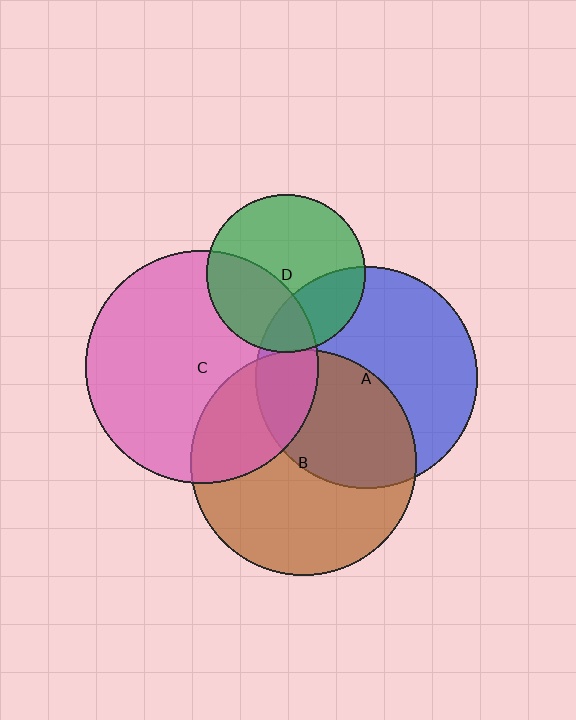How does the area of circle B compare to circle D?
Approximately 2.0 times.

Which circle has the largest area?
Circle C (pink).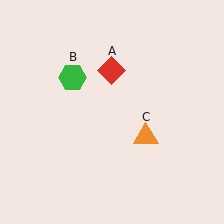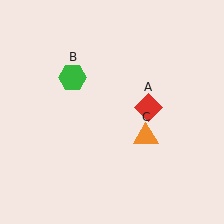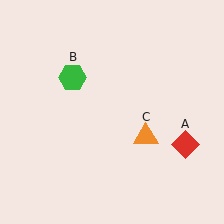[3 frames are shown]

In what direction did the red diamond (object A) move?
The red diamond (object A) moved down and to the right.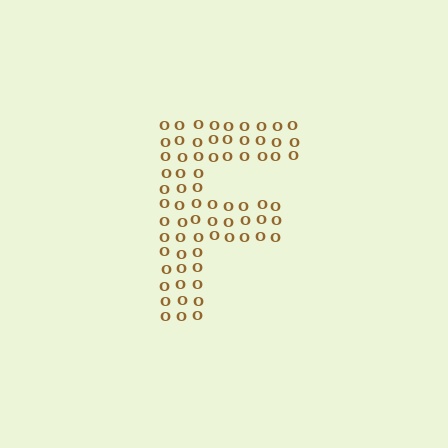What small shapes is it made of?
It is made of small letter O's.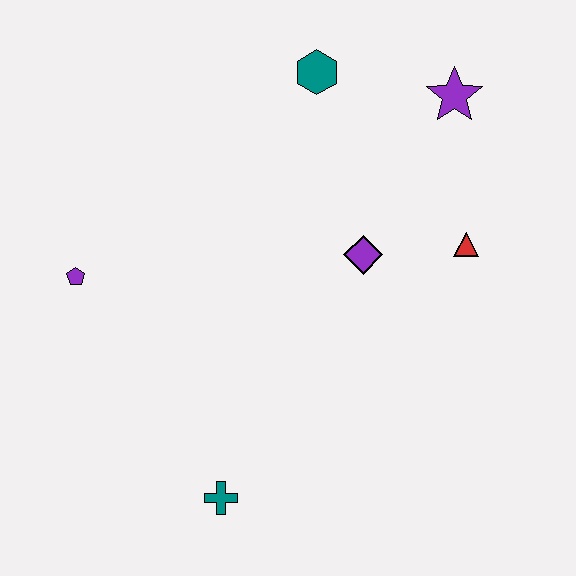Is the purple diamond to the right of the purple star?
No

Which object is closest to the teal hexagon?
The purple star is closest to the teal hexagon.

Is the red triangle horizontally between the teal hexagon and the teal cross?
No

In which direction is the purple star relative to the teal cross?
The purple star is above the teal cross.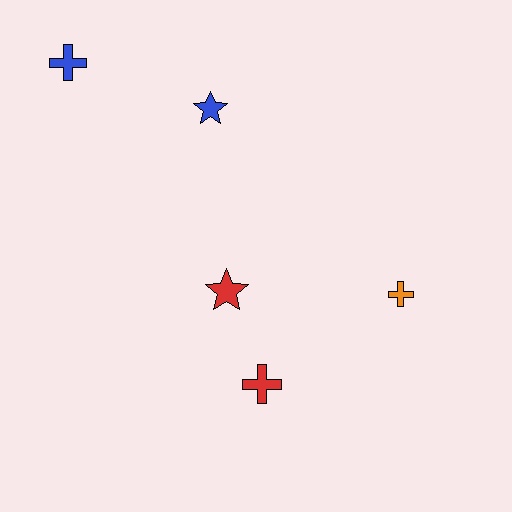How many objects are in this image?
There are 5 objects.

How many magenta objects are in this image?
There are no magenta objects.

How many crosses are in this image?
There are 3 crosses.